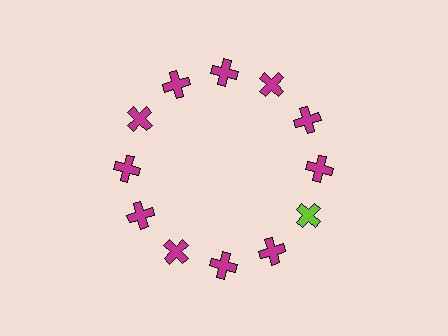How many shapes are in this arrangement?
There are 12 shapes arranged in a ring pattern.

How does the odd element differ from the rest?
It has a different color: lime instead of magenta.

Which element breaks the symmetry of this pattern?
The lime cross at roughly the 4 o'clock position breaks the symmetry. All other shapes are magenta crosses.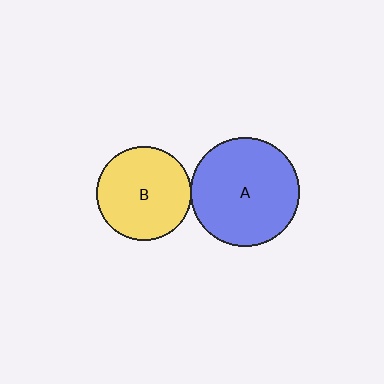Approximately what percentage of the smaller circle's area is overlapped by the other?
Approximately 5%.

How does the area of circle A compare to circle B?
Approximately 1.3 times.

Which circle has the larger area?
Circle A (blue).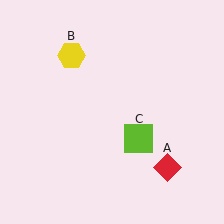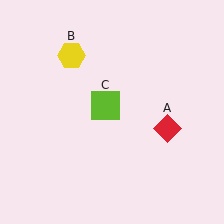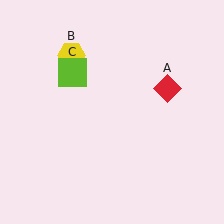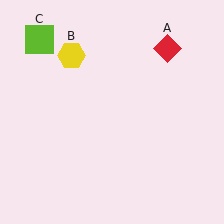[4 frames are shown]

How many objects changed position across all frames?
2 objects changed position: red diamond (object A), lime square (object C).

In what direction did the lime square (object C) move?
The lime square (object C) moved up and to the left.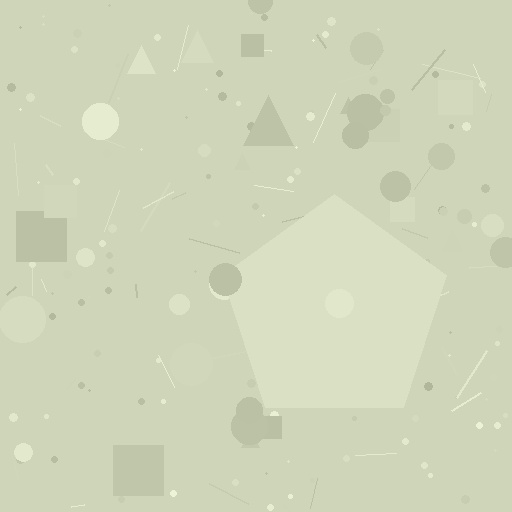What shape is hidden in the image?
A pentagon is hidden in the image.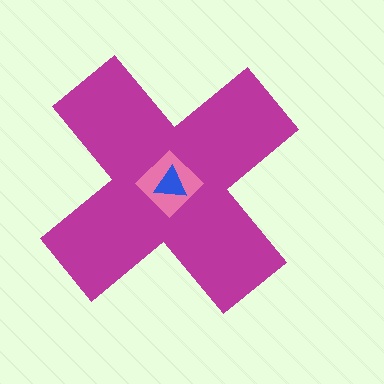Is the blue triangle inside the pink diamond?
Yes.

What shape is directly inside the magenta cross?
The pink diamond.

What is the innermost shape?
The blue triangle.